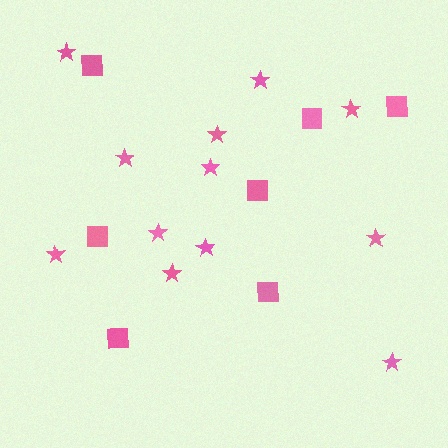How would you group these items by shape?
There are 2 groups: one group of stars (12) and one group of squares (7).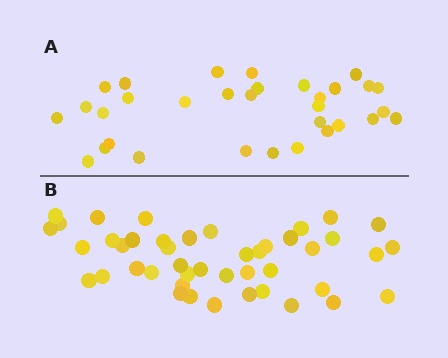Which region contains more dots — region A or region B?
Region B (the bottom region) has more dots.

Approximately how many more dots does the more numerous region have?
Region B has roughly 12 or so more dots than region A.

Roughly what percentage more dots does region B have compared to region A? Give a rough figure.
About 40% more.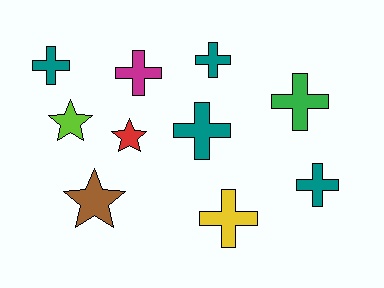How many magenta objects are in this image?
There is 1 magenta object.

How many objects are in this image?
There are 10 objects.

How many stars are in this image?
There are 3 stars.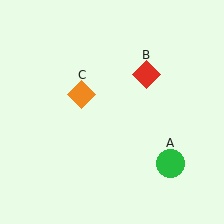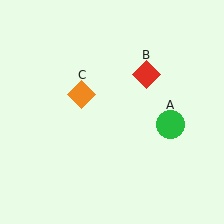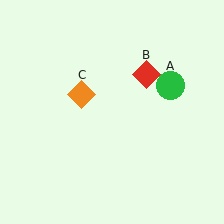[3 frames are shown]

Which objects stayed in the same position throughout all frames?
Red diamond (object B) and orange diamond (object C) remained stationary.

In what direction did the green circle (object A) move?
The green circle (object A) moved up.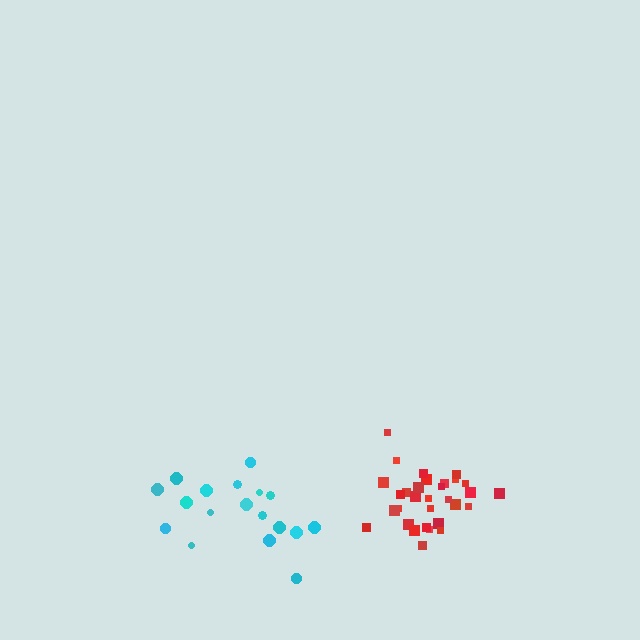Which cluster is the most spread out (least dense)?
Cyan.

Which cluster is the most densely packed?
Red.